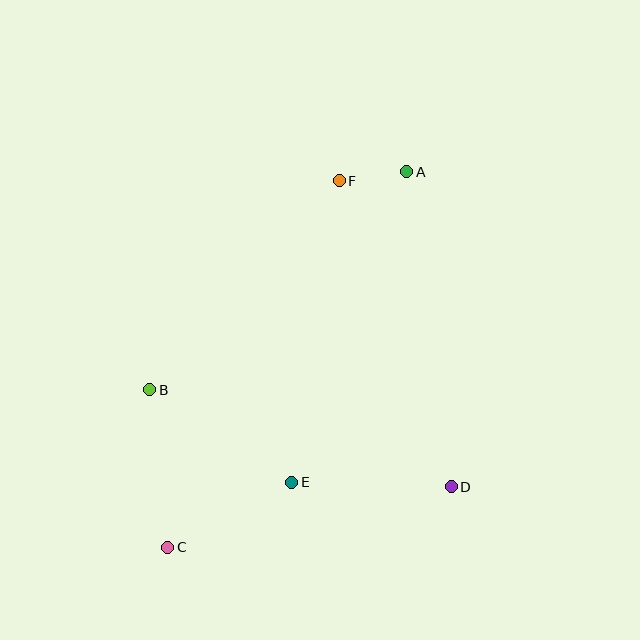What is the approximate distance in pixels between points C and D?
The distance between C and D is approximately 290 pixels.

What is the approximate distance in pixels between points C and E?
The distance between C and E is approximately 140 pixels.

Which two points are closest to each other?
Points A and F are closest to each other.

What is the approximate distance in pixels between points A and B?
The distance between A and B is approximately 337 pixels.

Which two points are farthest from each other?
Points A and C are farthest from each other.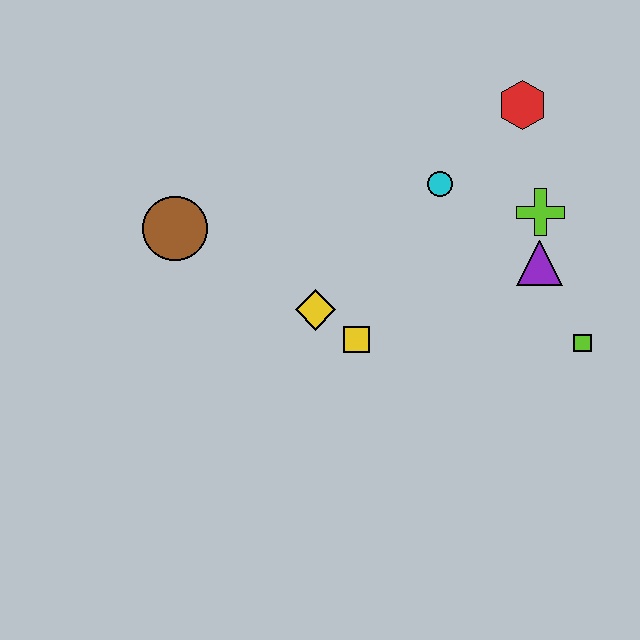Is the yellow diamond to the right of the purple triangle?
No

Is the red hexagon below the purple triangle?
No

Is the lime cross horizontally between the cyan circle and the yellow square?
No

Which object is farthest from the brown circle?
The lime square is farthest from the brown circle.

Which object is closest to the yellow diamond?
The yellow square is closest to the yellow diamond.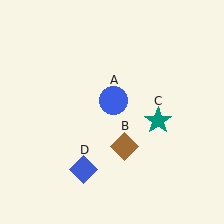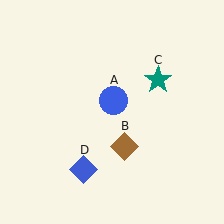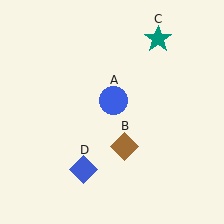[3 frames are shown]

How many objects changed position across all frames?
1 object changed position: teal star (object C).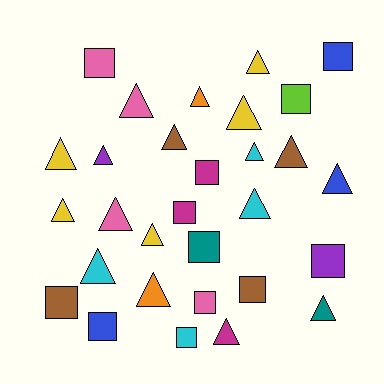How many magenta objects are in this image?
There are 3 magenta objects.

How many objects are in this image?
There are 30 objects.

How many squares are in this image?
There are 12 squares.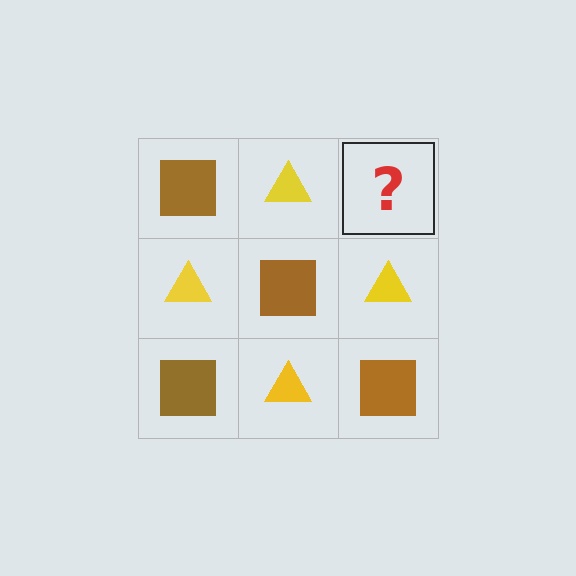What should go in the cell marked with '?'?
The missing cell should contain a brown square.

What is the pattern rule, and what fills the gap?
The rule is that it alternates brown square and yellow triangle in a checkerboard pattern. The gap should be filled with a brown square.